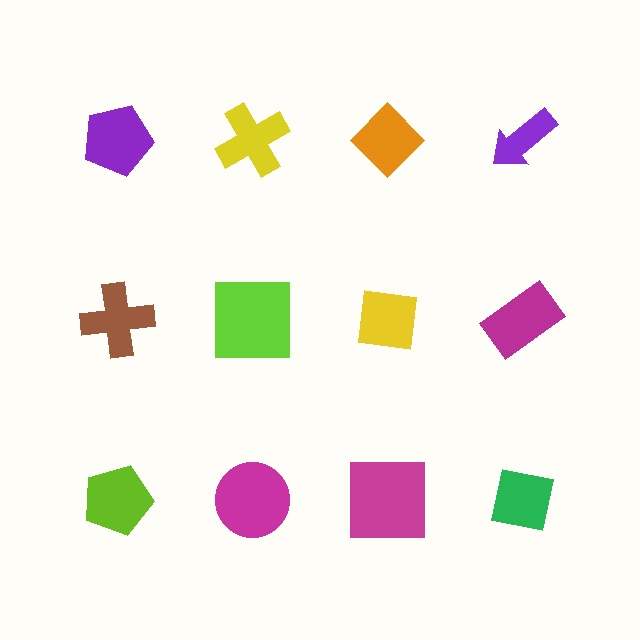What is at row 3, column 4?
A green square.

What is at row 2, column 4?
A magenta rectangle.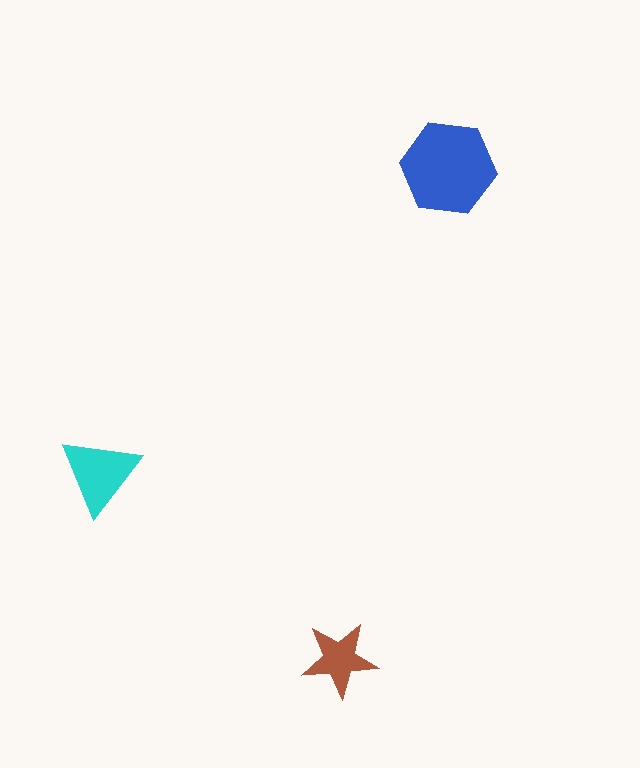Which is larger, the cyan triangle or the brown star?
The cyan triangle.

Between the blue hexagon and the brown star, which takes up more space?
The blue hexagon.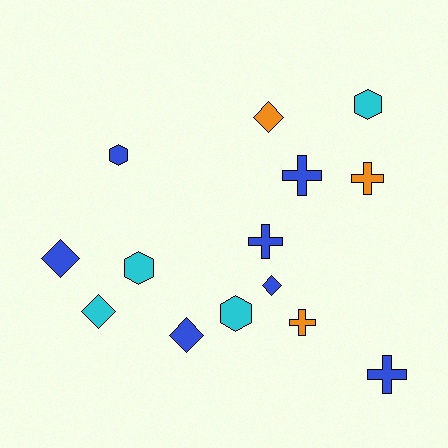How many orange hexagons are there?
There are no orange hexagons.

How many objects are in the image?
There are 14 objects.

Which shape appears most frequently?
Diamond, with 5 objects.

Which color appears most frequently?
Blue, with 7 objects.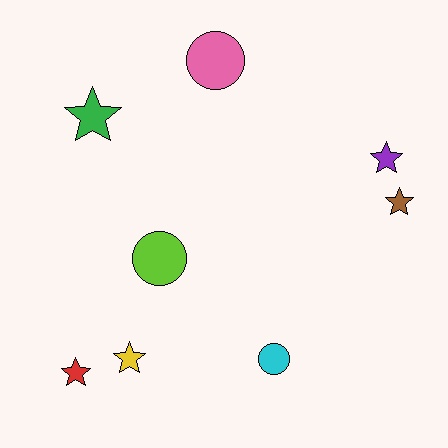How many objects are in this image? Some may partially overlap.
There are 8 objects.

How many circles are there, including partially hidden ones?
There are 3 circles.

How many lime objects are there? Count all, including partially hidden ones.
There is 1 lime object.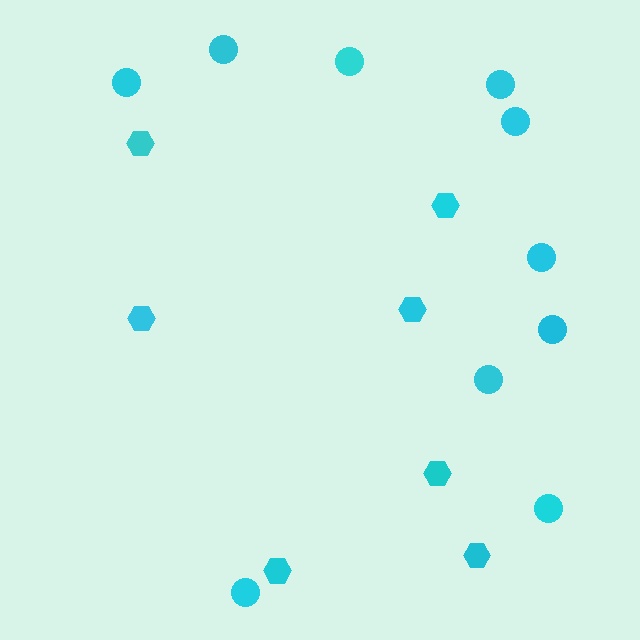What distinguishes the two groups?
There are 2 groups: one group of circles (10) and one group of hexagons (7).